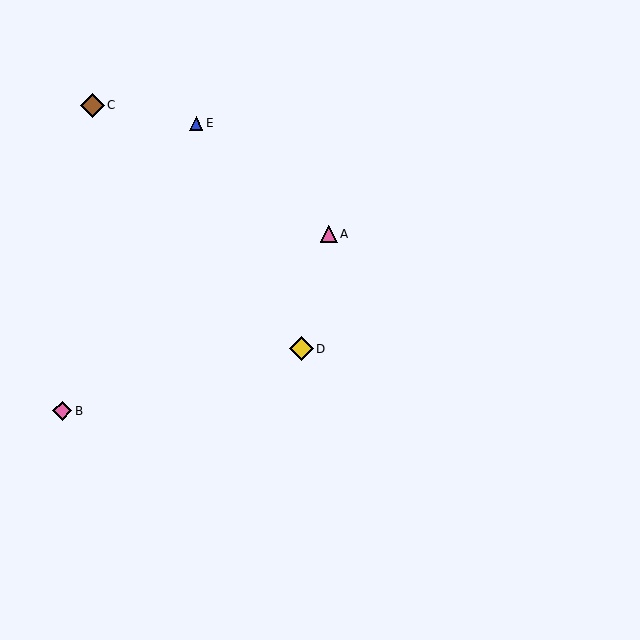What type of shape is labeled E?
Shape E is a blue triangle.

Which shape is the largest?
The brown diamond (labeled C) is the largest.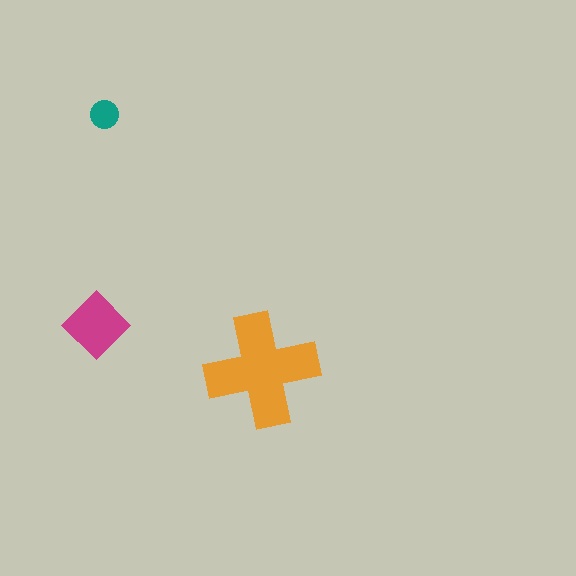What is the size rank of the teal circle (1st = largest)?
3rd.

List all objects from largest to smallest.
The orange cross, the magenta diamond, the teal circle.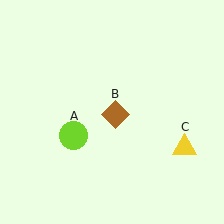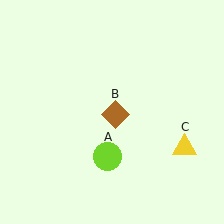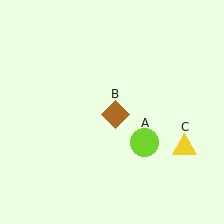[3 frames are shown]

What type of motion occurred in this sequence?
The lime circle (object A) rotated counterclockwise around the center of the scene.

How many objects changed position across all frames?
1 object changed position: lime circle (object A).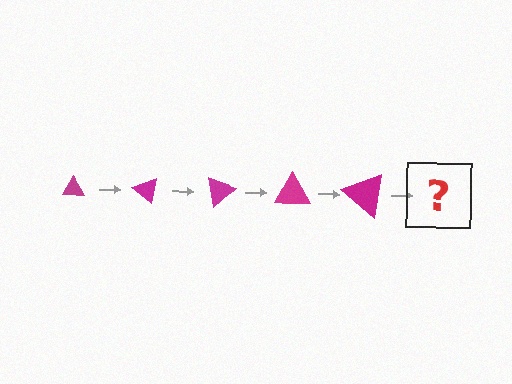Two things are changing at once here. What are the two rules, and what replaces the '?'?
The two rules are that the triangle grows larger each step and it rotates 40 degrees each step. The '?' should be a triangle, larger than the previous one and rotated 200 degrees from the start.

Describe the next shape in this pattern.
It should be a triangle, larger than the previous one and rotated 200 degrees from the start.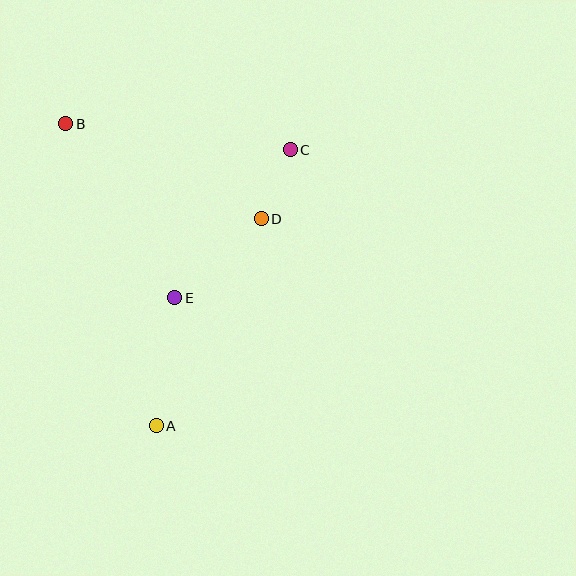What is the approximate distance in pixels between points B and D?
The distance between B and D is approximately 217 pixels.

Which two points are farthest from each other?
Points A and B are farthest from each other.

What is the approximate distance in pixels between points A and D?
The distance between A and D is approximately 232 pixels.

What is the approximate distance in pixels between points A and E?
The distance between A and E is approximately 130 pixels.